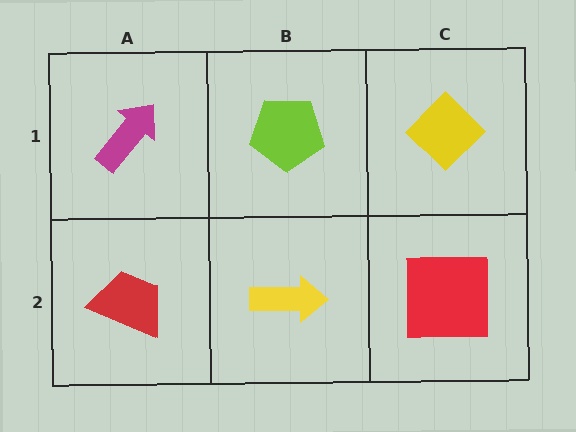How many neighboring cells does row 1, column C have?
2.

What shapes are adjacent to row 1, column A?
A red trapezoid (row 2, column A), a lime pentagon (row 1, column B).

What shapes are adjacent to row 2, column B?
A lime pentagon (row 1, column B), a red trapezoid (row 2, column A), a red square (row 2, column C).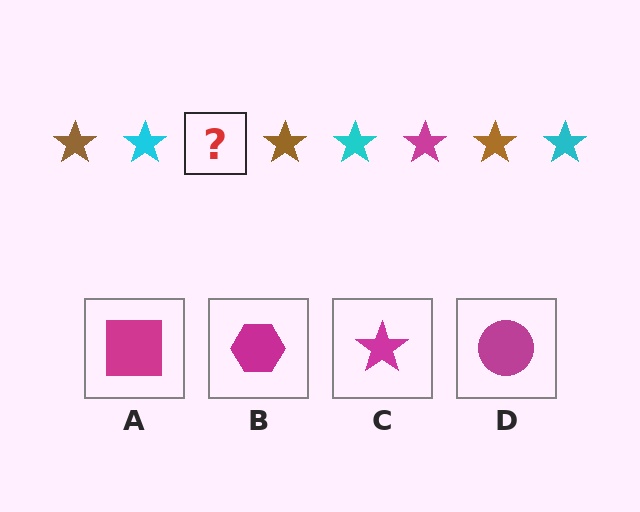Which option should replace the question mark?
Option C.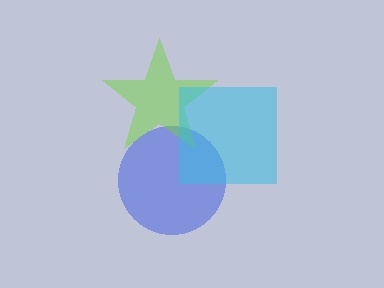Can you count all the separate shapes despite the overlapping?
Yes, there are 3 separate shapes.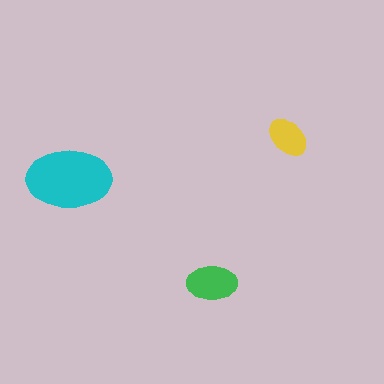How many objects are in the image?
There are 3 objects in the image.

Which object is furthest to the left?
The cyan ellipse is leftmost.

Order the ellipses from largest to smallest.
the cyan one, the green one, the yellow one.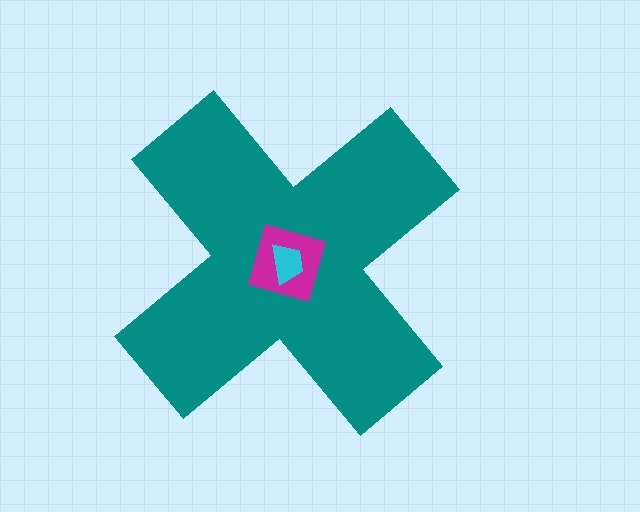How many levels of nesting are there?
3.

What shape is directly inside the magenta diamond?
The cyan trapezoid.